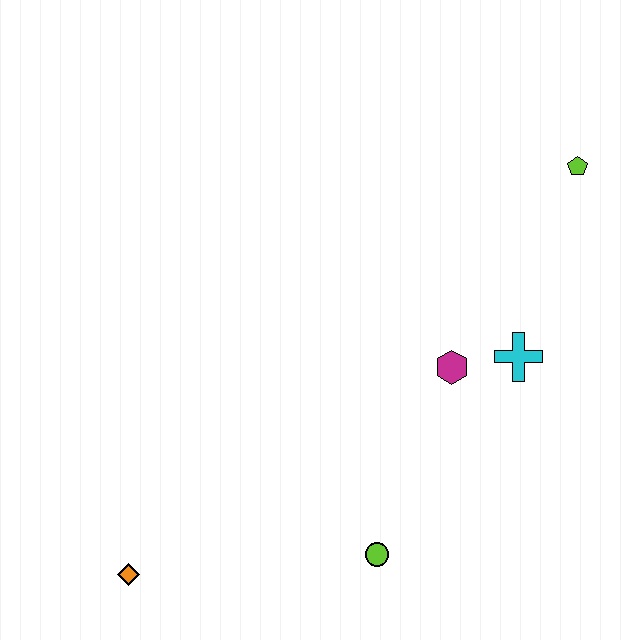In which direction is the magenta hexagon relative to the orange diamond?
The magenta hexagon is to the right of the orange diamond.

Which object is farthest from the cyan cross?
The orange diamond is farthest from the cyan cross.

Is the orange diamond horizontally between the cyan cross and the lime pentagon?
No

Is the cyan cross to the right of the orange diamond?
Yes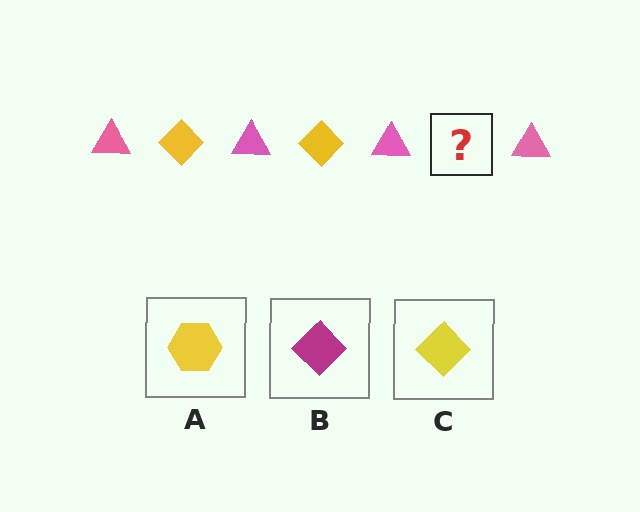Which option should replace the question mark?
Option C.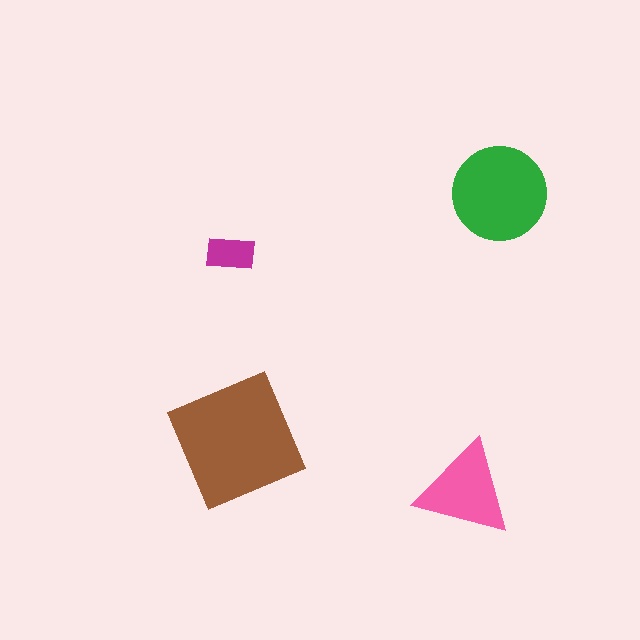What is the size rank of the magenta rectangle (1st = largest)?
4th.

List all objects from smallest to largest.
The magenta rectangle, the pink triangle, the green circle, the brown square.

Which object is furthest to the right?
The green circle is rightmost.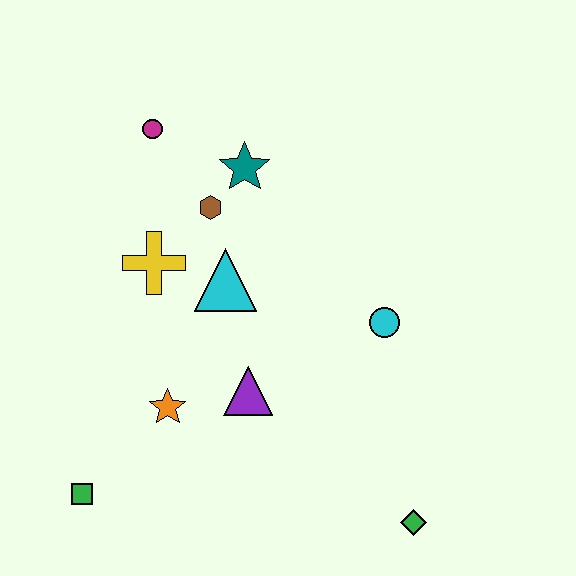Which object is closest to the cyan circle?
The purple triangle is closest to the cyan circle.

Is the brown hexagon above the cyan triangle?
Yes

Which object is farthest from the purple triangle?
The magenta circle is farthest from the purple triangle.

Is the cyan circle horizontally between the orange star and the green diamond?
Yes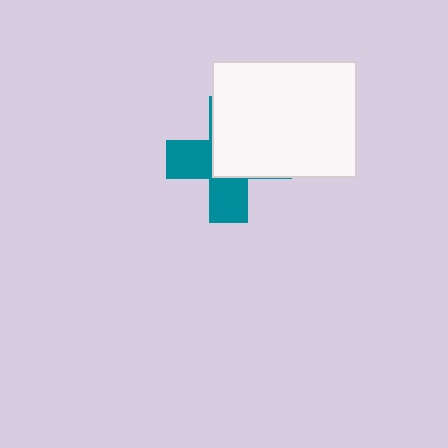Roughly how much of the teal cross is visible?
A small part of it is visible (roughly 45%).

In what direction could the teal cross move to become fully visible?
The teal cross could move toward the lower-left. That would shift it out from behind the white rectangle entirely.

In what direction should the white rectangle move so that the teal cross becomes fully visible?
The white rectangle should move toward the upper-right. That is the shortest direction to clear the overlap and leave the teal cross fully visible.